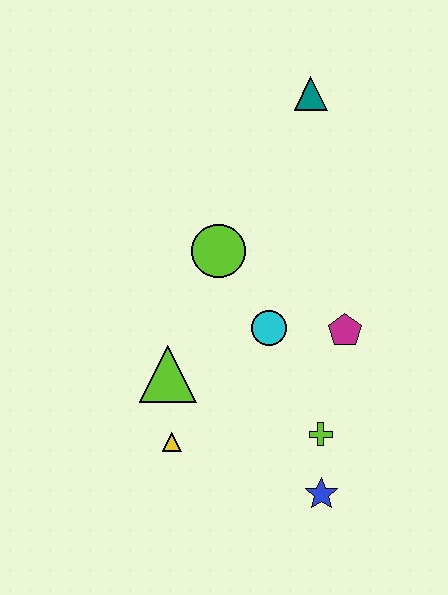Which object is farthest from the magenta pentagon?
The teal triangle is farthest from the magenta pentagon.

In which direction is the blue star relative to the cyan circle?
The blue star is below the cyan circle.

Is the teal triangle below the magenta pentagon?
No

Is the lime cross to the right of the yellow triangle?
Yes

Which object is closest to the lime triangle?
The yellow triangle is closest to the lime triangle.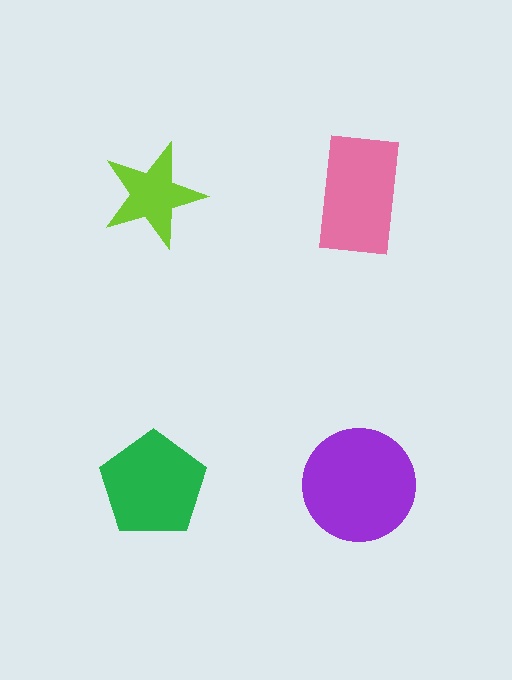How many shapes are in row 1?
2 shapes.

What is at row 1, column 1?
A lime star.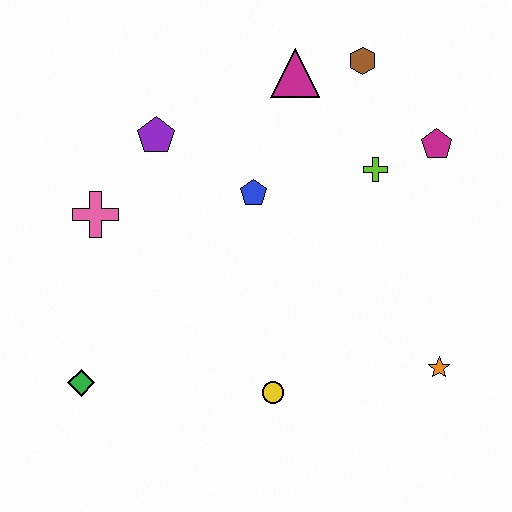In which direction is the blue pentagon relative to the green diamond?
The blue pentagon is above the green diamond.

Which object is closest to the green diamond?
The pink cross is closest to the green diamond.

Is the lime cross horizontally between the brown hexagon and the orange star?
Yes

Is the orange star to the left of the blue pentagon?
No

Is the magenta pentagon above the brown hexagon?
No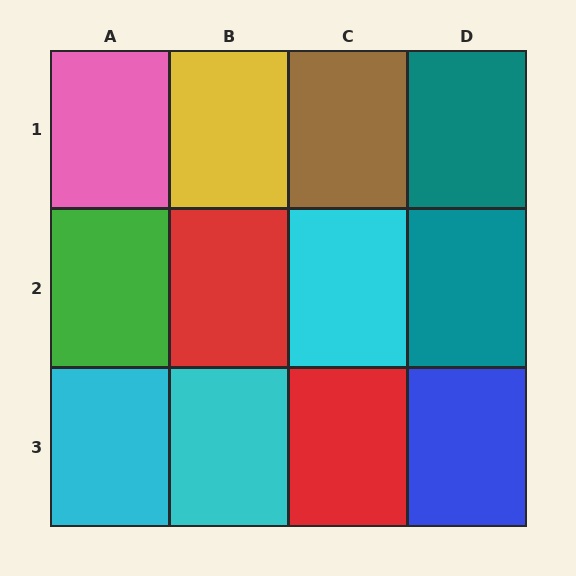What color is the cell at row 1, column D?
Teal.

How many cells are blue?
1 cell is blue.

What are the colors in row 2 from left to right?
Green, red, cyan, teal.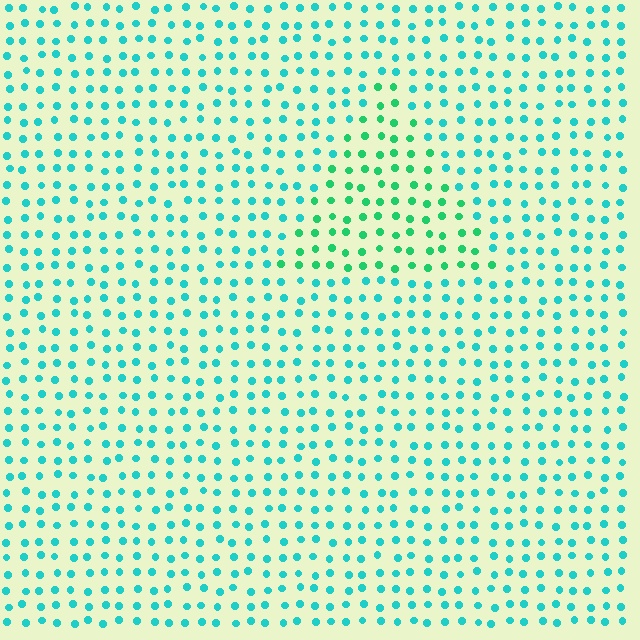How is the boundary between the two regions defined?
The boundary is defined purely by a slight shift in hue (about 32 degrees). Spacing, size, and orientation are identical on both sides.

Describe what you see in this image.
The image is filled with small cyan elements in a uniform arrangement. A triangle-shaped region is visible where the elements are tinted to a slightly different hue, forming a subtle color boundary.